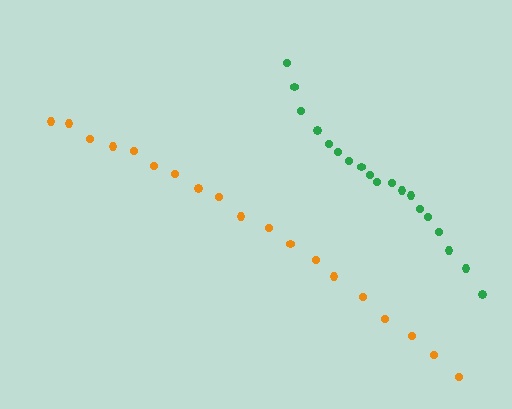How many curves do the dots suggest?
There are 2 distinct paths.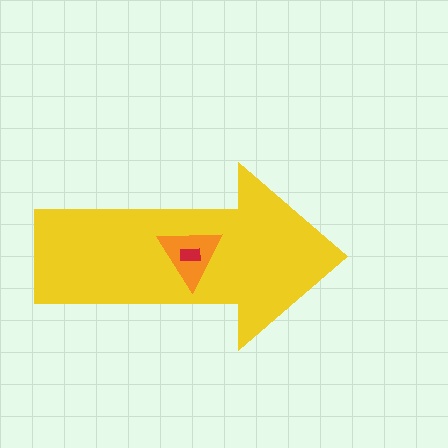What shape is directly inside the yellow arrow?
The orange triangle.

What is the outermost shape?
The yellow arrow.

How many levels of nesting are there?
3.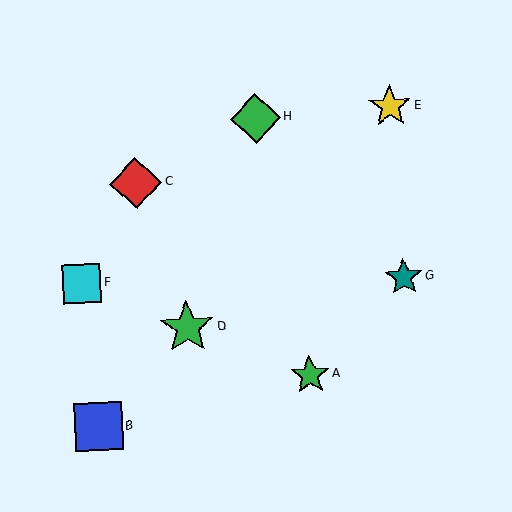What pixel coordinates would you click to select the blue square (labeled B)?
Click at (98, 427) to select the blue square B.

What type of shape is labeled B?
Shape B is a blue square.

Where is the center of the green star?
The center of the green star is at (187, 327).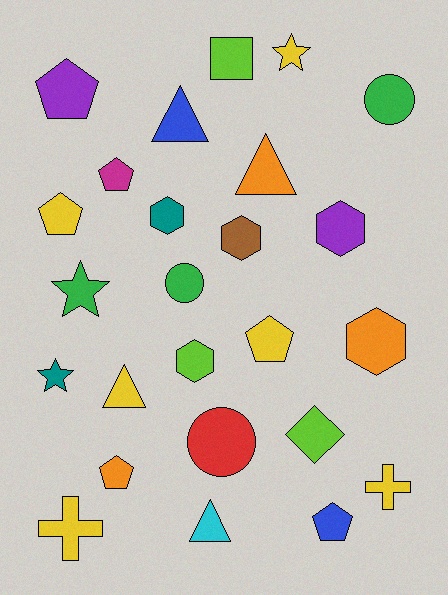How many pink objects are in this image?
There are no pink objects.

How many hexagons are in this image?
There are 5 hexagons.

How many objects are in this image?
There are 25 objects.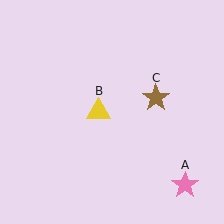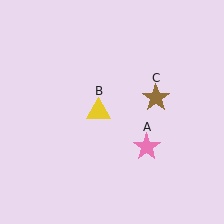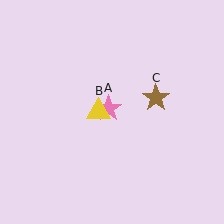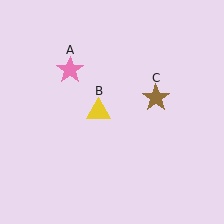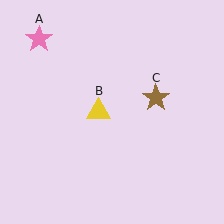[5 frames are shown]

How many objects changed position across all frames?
1 object changed position: pink star (object A).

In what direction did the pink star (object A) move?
The pink star (object A) moved up and to the left.